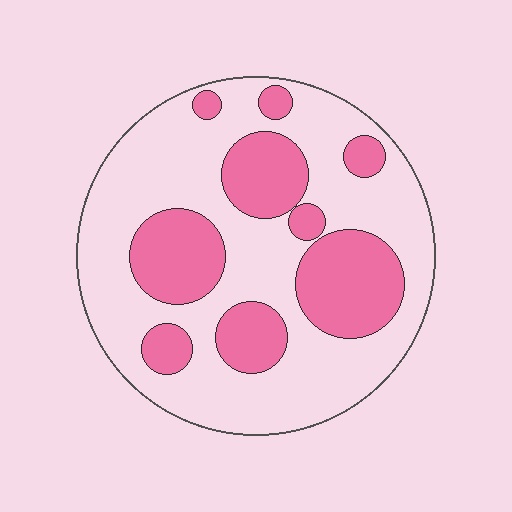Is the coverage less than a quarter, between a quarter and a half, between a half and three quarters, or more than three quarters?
Between a quarter and a half.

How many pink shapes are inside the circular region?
9.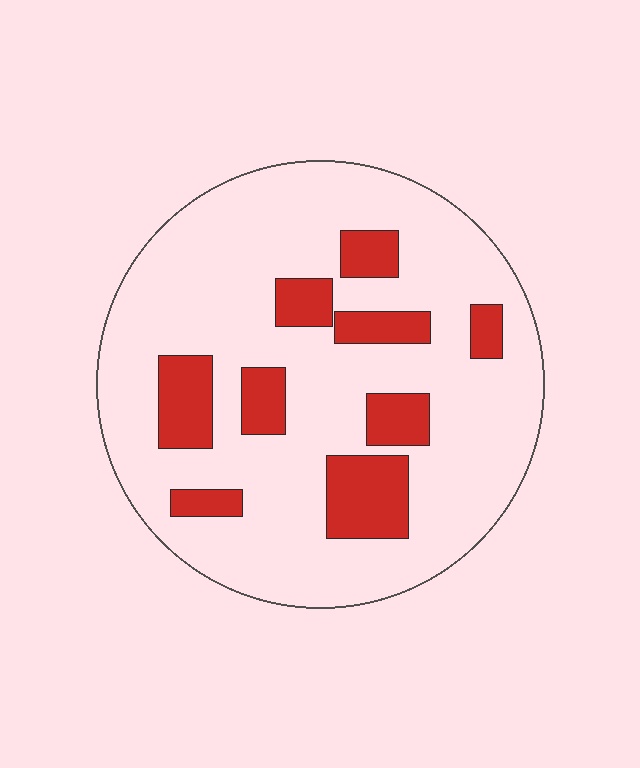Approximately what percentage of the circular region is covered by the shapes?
Approximately 20%.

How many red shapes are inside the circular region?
9.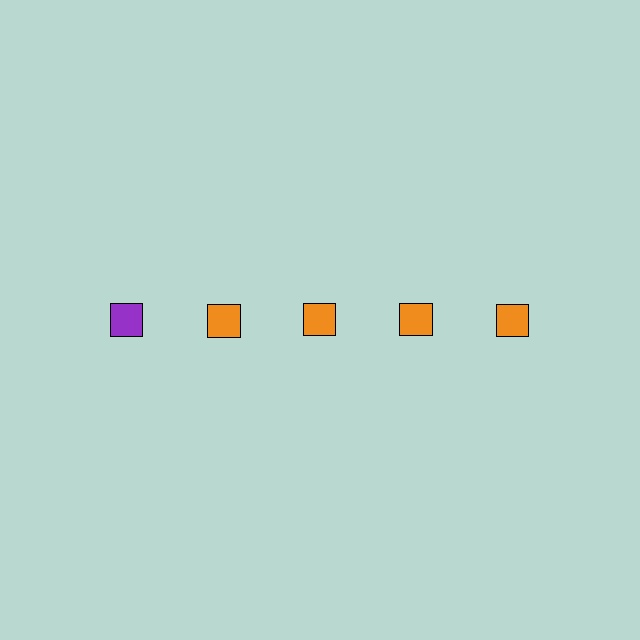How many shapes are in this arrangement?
There are 5 shapes arranged in a grid pattern.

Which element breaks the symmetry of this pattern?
The purple square in the top row, leftmost column breaks the symmetry. All other shapes are orange squares.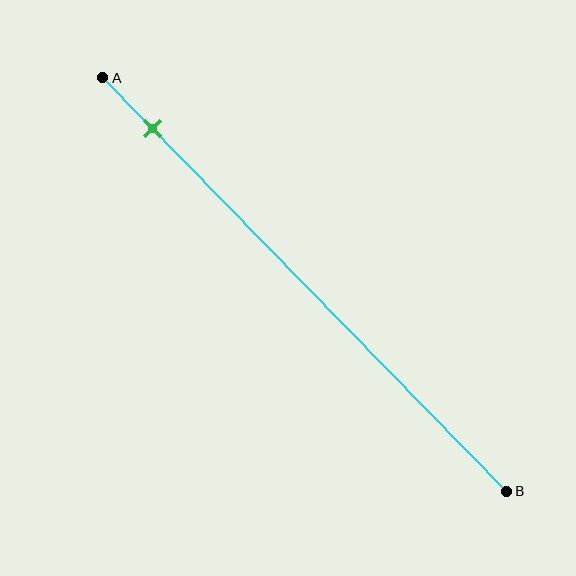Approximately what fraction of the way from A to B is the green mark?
The green mark is approximately 10% of the way from A to B.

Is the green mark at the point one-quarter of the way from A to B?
No, the mark is at about 10% from A, not at the 25% one-quarter point.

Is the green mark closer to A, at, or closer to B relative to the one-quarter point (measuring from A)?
The green mark is closer to point A than the one-quarter point of segment AB.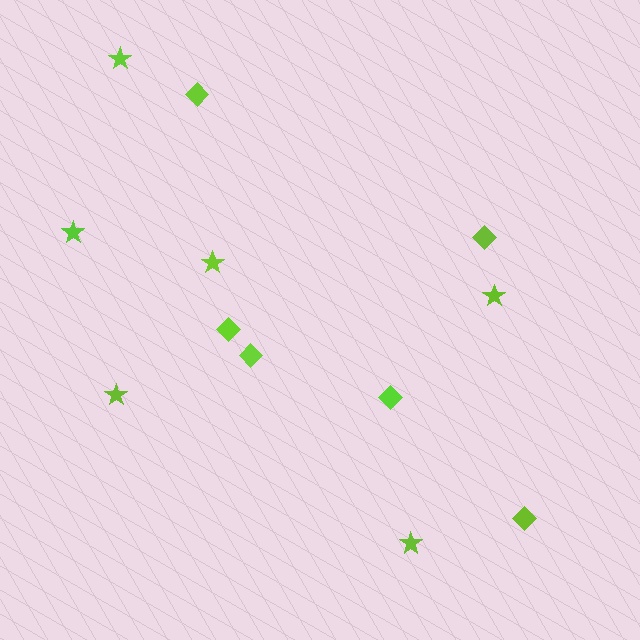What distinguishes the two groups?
There are 2 groups: one group of diamonds (6) and one group of stars (6).